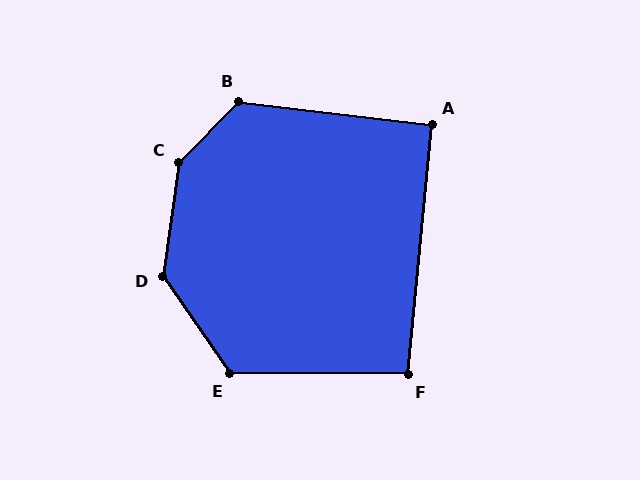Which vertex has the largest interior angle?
C, at approximately 144 degrees.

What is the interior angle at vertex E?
Approximately 125 degrees (obtuse).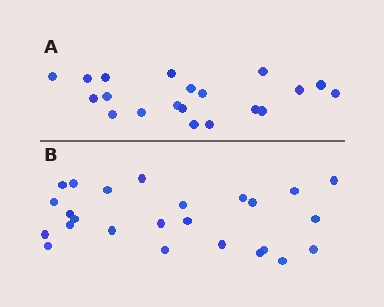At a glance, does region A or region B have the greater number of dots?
Region B (the bottom region) has more dots.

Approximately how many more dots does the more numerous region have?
Region B has about 5 more dots than region A.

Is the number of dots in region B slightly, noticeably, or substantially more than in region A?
Region B has noticeably more, but not dramatically so. The ratio is roughly 1.2 to 1.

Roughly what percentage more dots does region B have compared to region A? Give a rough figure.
About 25% more.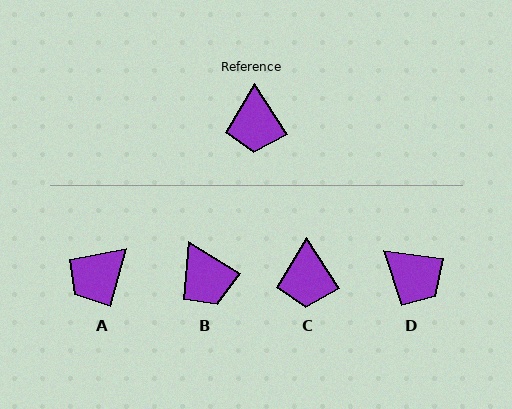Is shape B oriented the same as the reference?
No, it is off by about 25 degrees.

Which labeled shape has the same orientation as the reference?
C.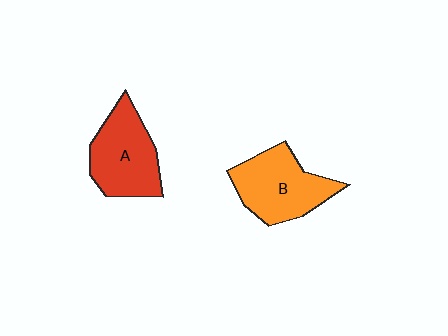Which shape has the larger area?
Shape B (orange).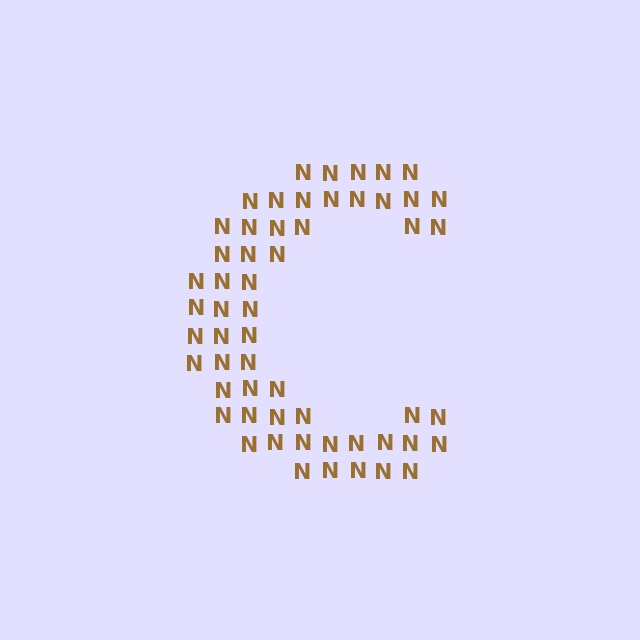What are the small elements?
The small elements are letter N's.